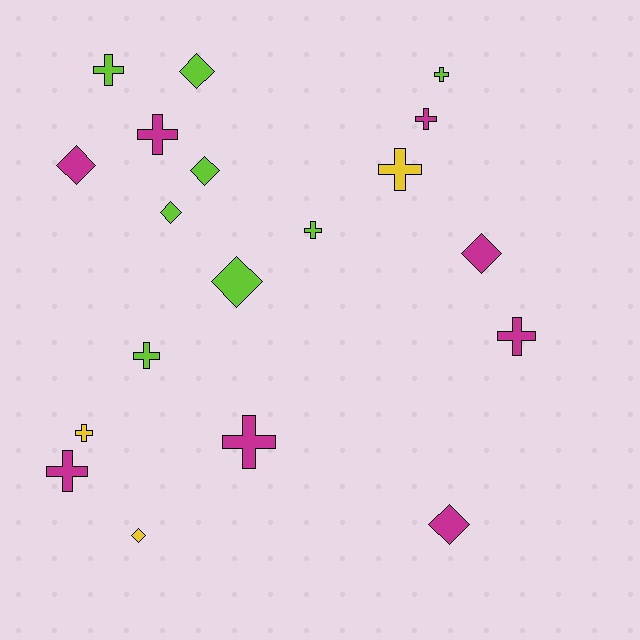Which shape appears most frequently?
Cross, with 11 objects.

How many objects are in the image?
There are 19 objects.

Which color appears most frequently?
Magenta, with 8 objects.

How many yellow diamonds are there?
There is 1 yellow diamond.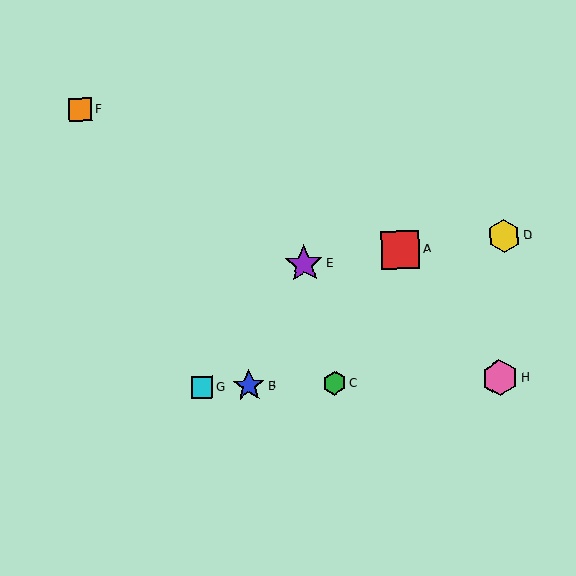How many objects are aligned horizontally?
4 objects (B, C, G, H) are aligned horizontally.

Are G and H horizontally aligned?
Yes, both are at y≈388.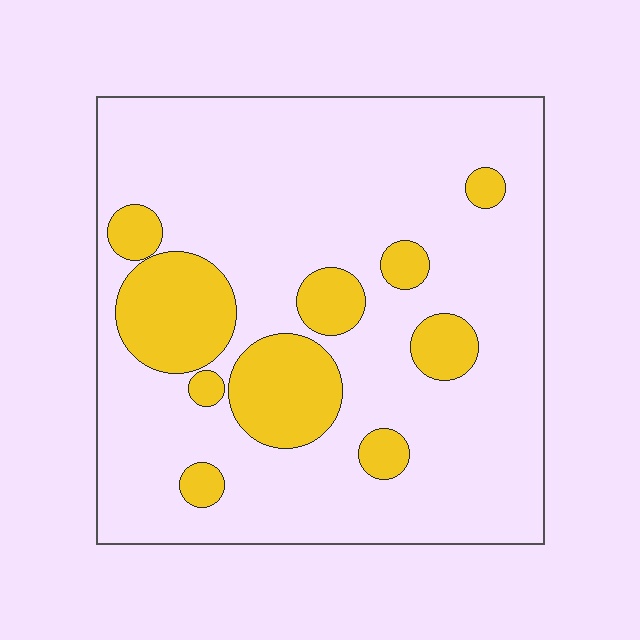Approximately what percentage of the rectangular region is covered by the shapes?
Approximately 20%.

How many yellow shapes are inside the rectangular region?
10.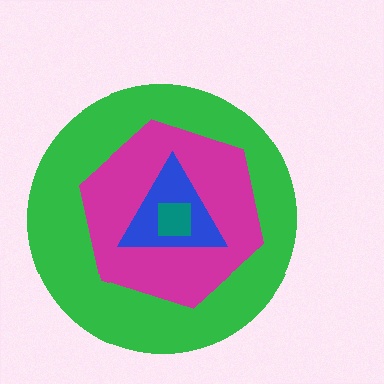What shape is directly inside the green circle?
The magenta hexagon.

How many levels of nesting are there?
4.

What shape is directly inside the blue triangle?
The teal square.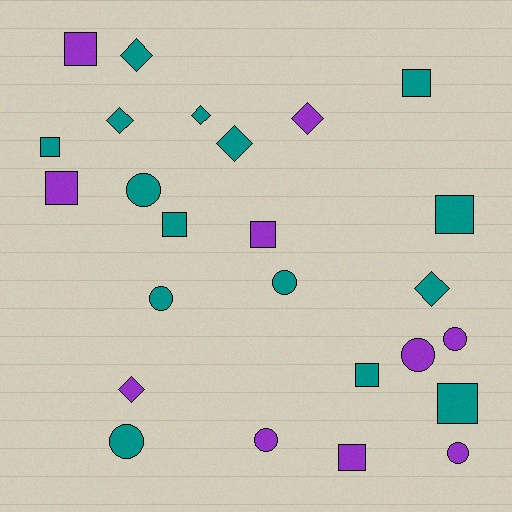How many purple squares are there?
There are 4 purple squares.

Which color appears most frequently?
Teal, with 15 objects.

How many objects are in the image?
There are 25 objects.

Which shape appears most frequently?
Square, with 10 objects.